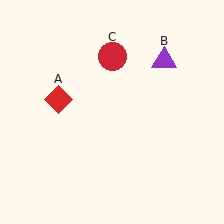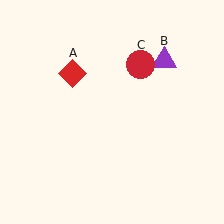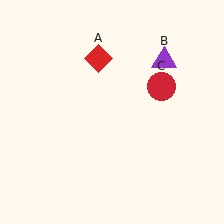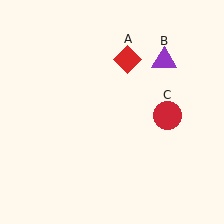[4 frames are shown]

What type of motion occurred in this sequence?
The red diamond (object A), red circle (object C) rotated clockwise around the center of the scene.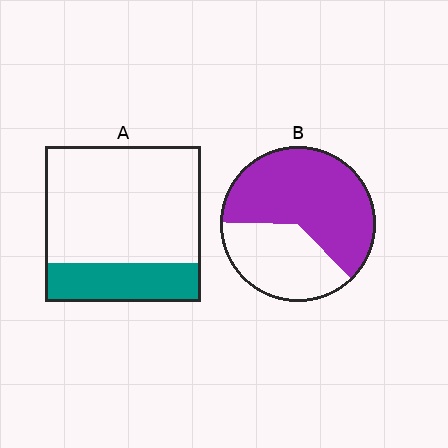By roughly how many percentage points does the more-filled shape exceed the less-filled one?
By roughly 35 percentage points (B over A).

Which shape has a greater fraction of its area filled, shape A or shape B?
Shape B.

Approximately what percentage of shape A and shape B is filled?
A is approximately 25% and B is approximately 60%.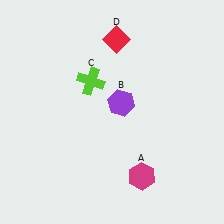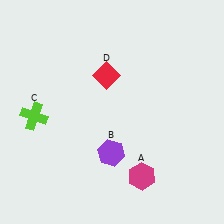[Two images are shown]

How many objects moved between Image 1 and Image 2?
3 objects moved between the two images.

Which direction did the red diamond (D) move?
The red diamond (D) moved down.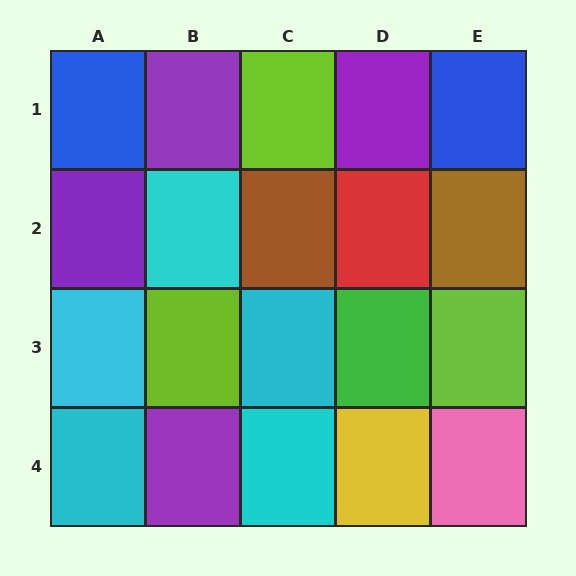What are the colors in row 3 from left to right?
Cyan, lime, cyan, green, lime.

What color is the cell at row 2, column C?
Brown.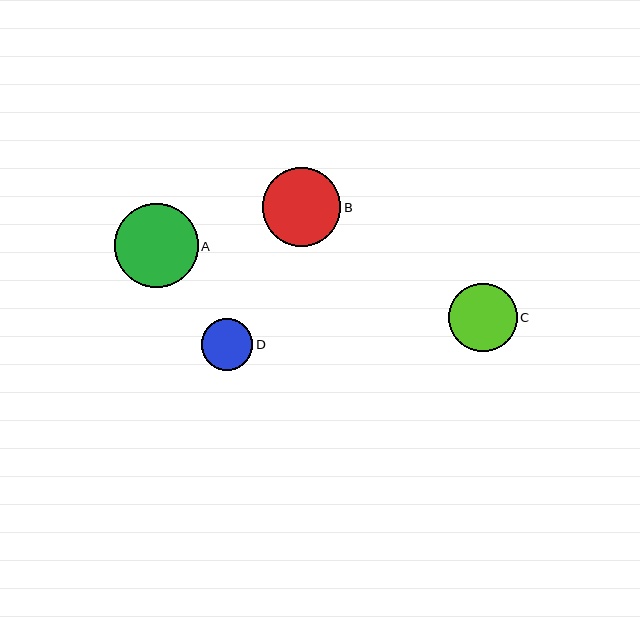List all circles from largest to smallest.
From largest to smallest: A, B, C, D.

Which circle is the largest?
Circle A is the largest with a size of approximately 83 pixels.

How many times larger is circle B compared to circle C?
Circle B is approximately 1.1 times the size of circle C.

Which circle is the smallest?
Circle D is the smallest with a size of approximately 52 pixels.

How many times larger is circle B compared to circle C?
Circle B is approximately 1.1 times the size of circle C.